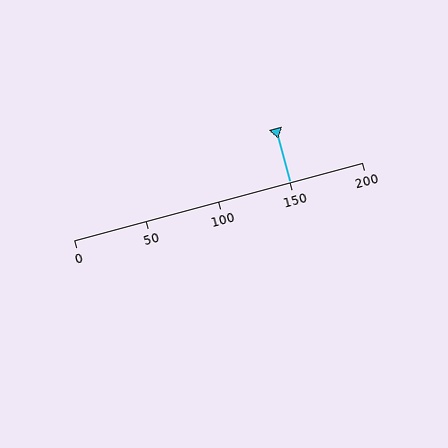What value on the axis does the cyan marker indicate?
The marker indicates approximately 150.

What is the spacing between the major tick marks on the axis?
The major ticks are spaced 50 apart.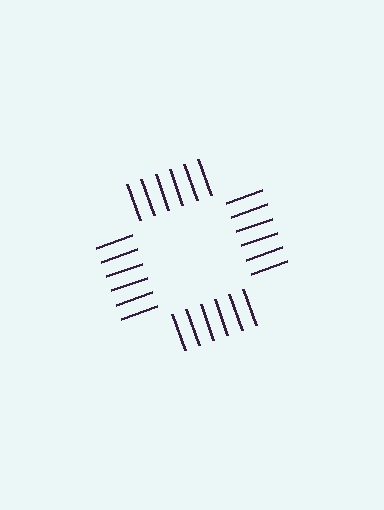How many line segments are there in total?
24 — 6 along each of the 4 edges.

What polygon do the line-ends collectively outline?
An illusory square — the line segments terminate on its edges but no continuous stroke is drawn.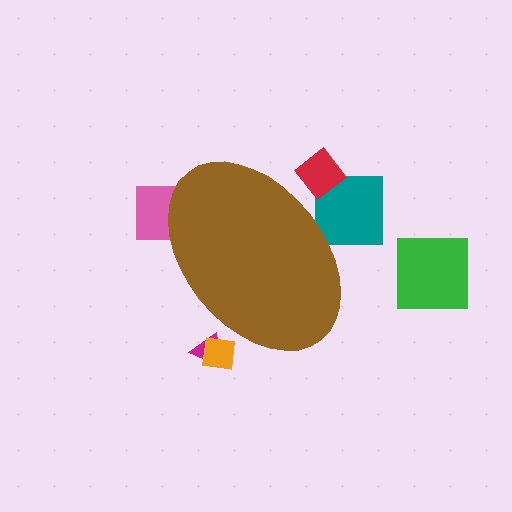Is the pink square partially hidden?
Yes, the pink square is partially hidden behind the brown ellipse.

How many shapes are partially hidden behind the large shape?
5 shapes are partially hidden.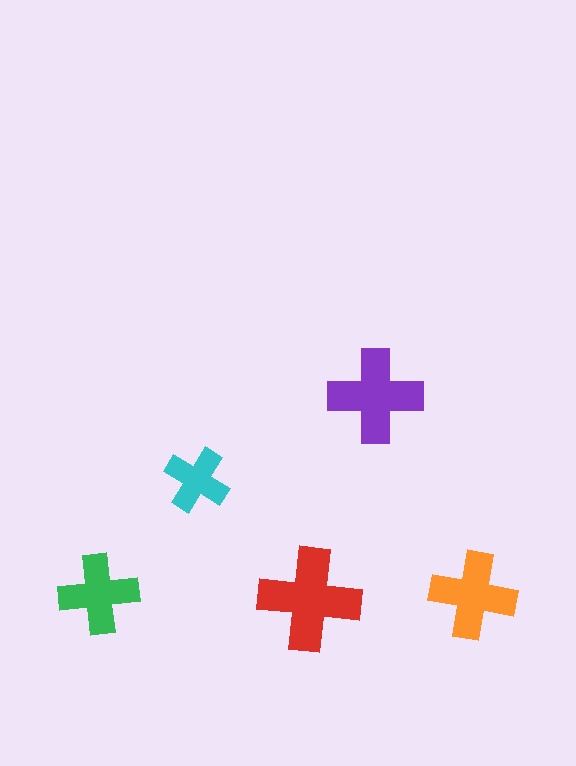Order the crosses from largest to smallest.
the red one, the purple one, the orange one, the green one, the cyan one.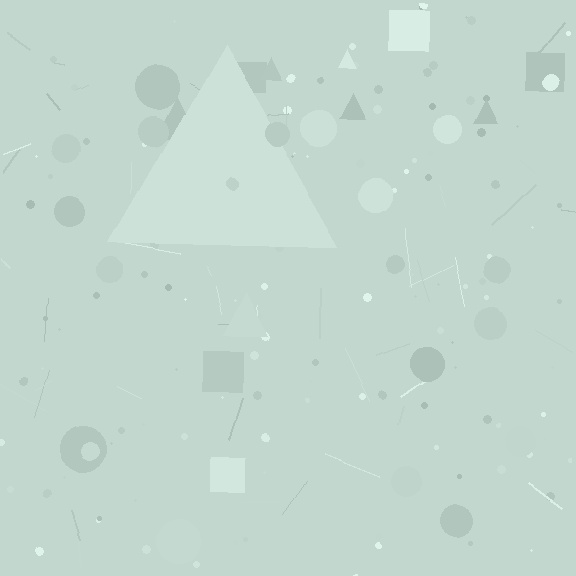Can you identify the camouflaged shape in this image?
The camouflaged shape is a triangle.